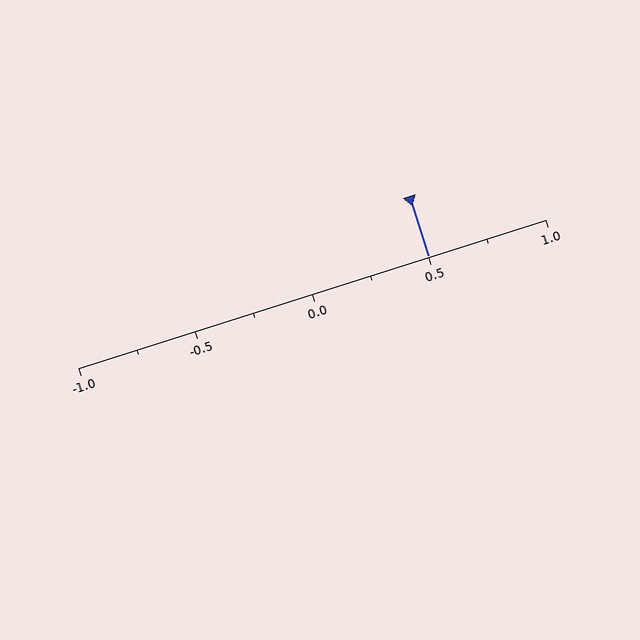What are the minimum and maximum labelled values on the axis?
The axis runs from -1.0 to 1.0.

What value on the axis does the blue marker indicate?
The marker indicates approximately 0.5.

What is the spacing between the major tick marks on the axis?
The major ticks are spaced 0.5 apart.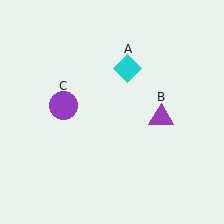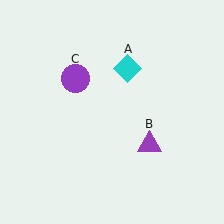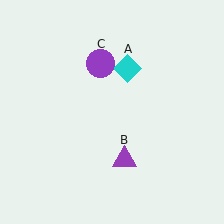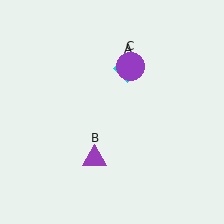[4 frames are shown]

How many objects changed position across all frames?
2 objects changed position: purple triangle (object B), purple circle (object C).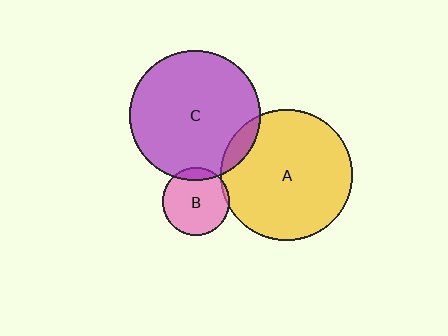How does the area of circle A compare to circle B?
Approximately 3.8 times.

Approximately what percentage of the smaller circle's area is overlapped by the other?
Approximately 10%.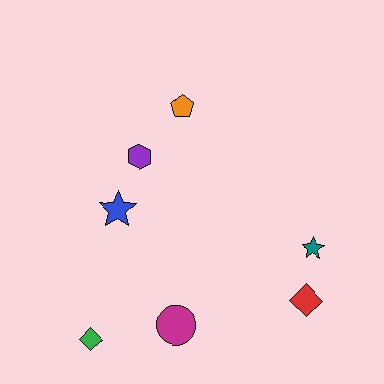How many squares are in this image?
There are no squares.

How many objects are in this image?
There are 7 objects.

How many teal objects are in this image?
There is 1 teal object.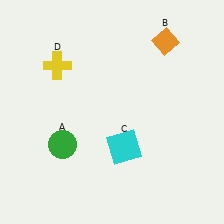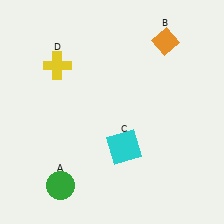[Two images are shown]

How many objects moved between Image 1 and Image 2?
1 object moved between the two images.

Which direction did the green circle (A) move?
The green circle (A) moved down.